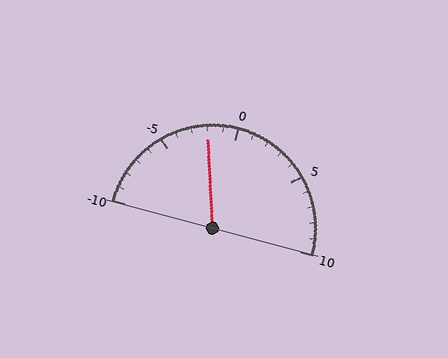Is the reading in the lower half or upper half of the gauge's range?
The reading is in the lower half of the range (-10 to 10).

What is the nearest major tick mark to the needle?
The nearest major tick mark is 0.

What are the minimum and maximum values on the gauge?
The gauge ranges from -10 to 10.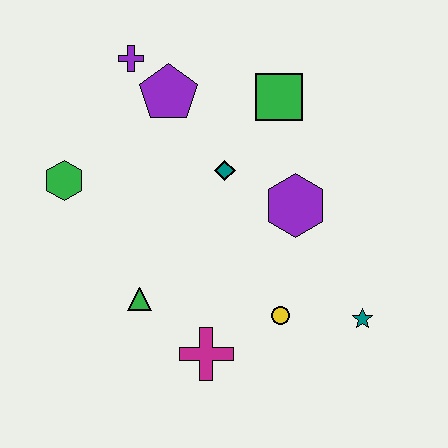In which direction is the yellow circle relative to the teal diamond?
The yellow circle is below the teal diamond.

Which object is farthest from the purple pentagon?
The teal star is farthest from the purple pentagon.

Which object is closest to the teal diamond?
The purple hexagon is closest to the teal diamond.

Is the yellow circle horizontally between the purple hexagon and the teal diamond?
Yes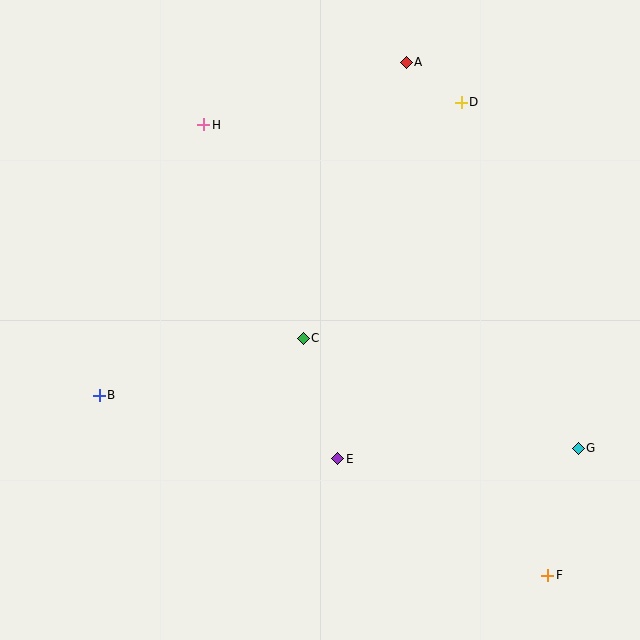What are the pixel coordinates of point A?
Point A is at (406, 62).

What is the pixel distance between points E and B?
The distance between E and B is 247 pixels.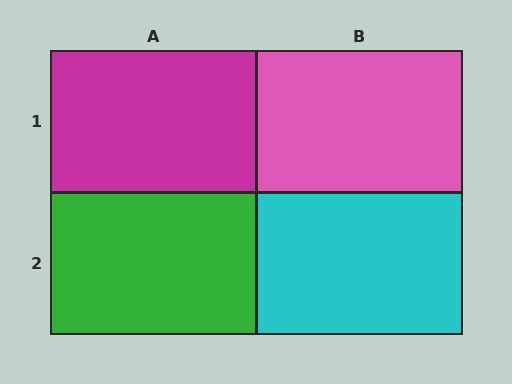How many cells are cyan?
1 cell is cyan.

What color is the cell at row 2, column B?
Cyan.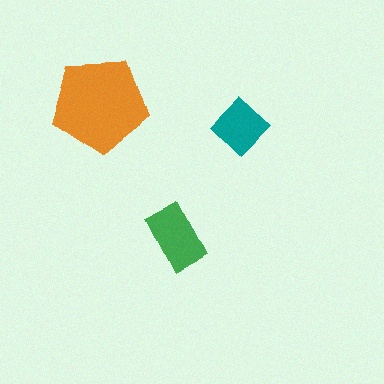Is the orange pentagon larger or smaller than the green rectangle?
Larger.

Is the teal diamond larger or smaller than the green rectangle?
Smaller.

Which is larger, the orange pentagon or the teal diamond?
The orange pentagon.